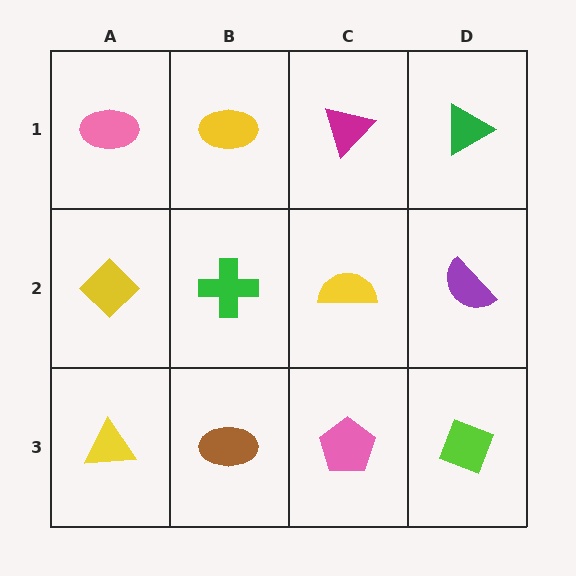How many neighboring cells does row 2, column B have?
4.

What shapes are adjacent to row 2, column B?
A yellow ellipse (row 1, column B), a brown ellipse (row 3, column B), a yellow diamond (row 2, column A), a yellow semicircle (row 2, column C).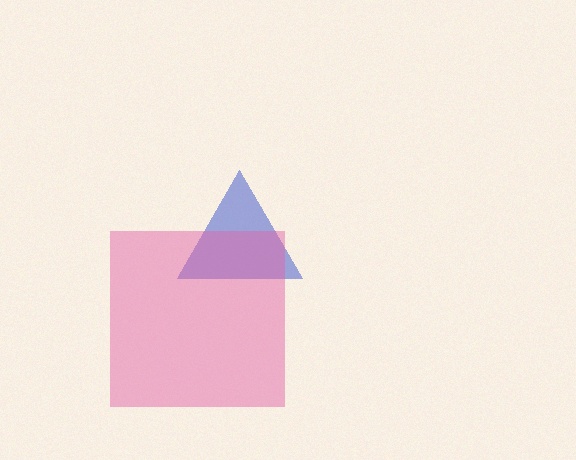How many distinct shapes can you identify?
There are 2 distinct shapes: a blue triangle, a pink square.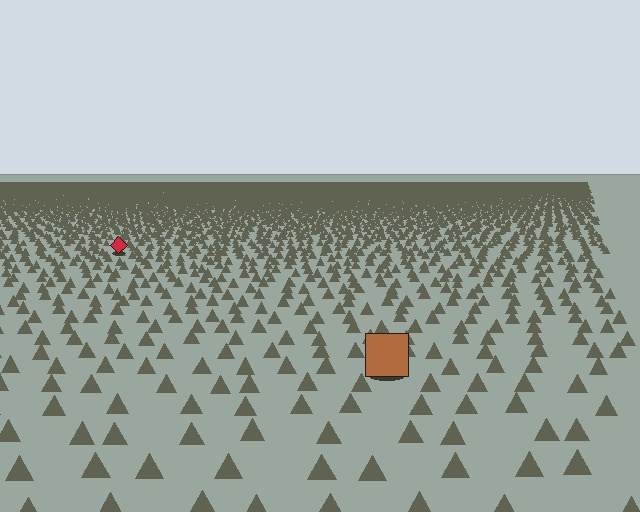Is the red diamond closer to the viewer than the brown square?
No. The brown square is closer — you can tell from the texture gradient: the ground texture is coarser near it.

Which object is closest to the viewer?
The brown square is closest. The texture marks near it are larger and more spread out.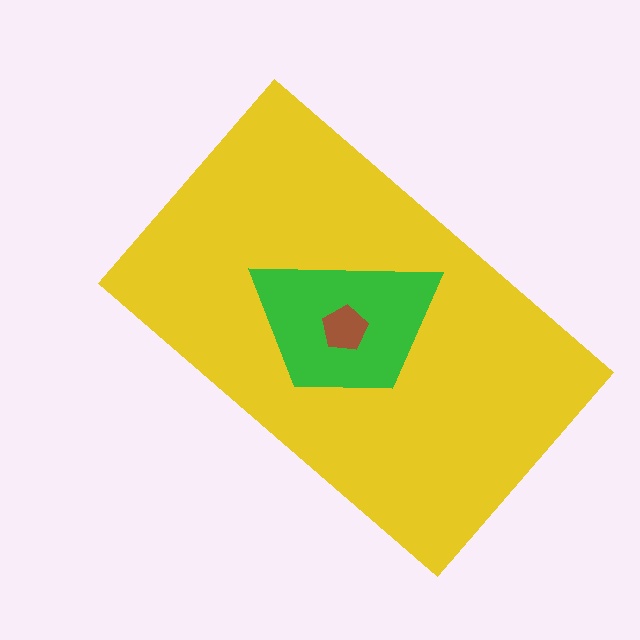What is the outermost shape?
The yellow rectangle.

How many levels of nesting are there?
3.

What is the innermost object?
The brown pentagon.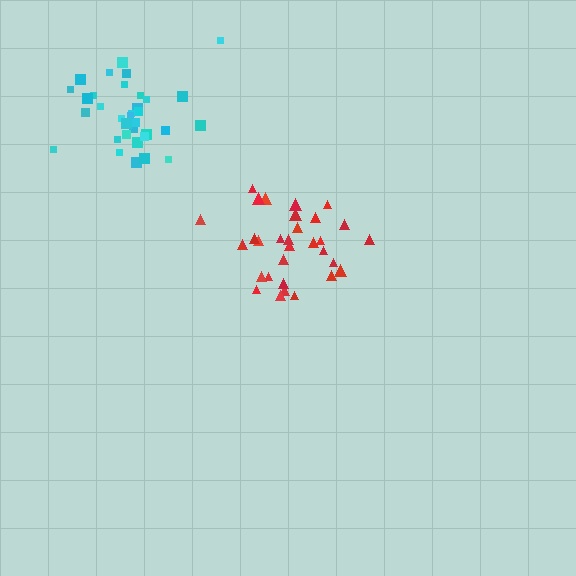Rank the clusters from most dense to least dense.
cyan, red.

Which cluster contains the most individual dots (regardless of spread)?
Cyan (34).